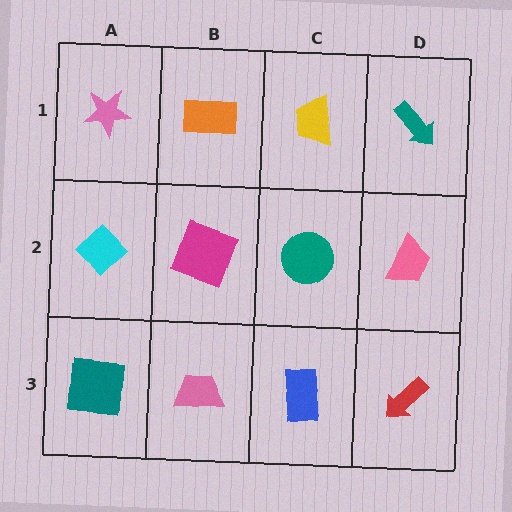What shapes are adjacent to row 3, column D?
A pink trapezoid (row 2, column D), a blue rectangle (row 3, column C).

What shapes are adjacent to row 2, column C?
A yellow trapezoid (row 1, column C), a blue rectangle (row 3, column C), a magenta square (row 2, column B), a pink trapezoid (row 2, column D).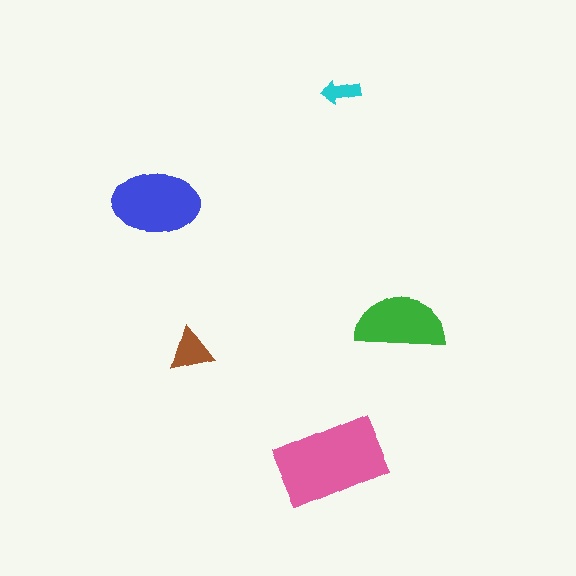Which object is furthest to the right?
The green semicircle is rightmost.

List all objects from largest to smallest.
The pink rectangle, the blue ellipse, the green semicircle, the brown triangle, the cyan arrow.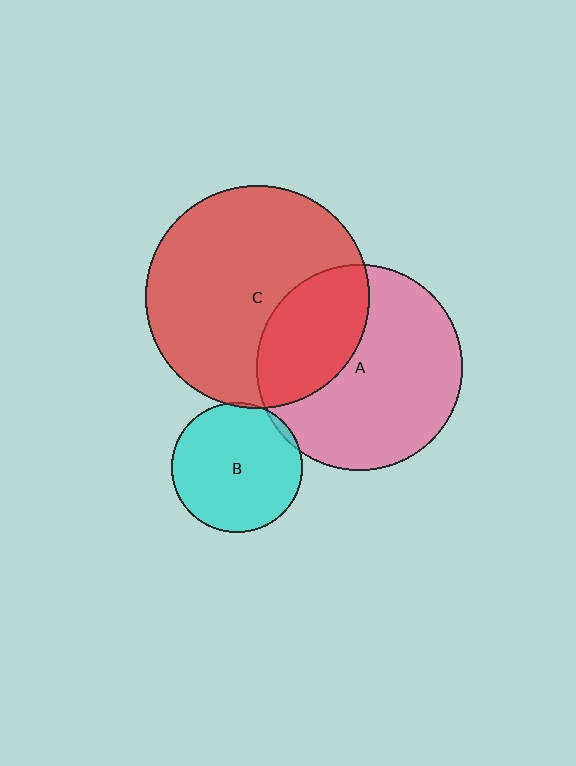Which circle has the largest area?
Circle C (red).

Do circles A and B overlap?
Yes.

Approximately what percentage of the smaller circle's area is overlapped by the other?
Approximately 5%.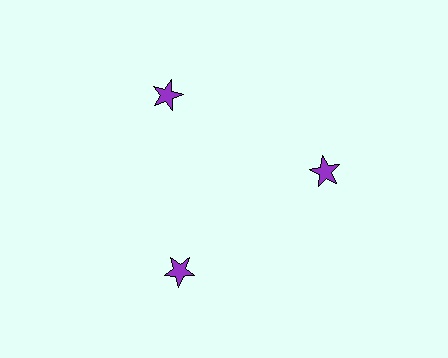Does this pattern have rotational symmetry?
Yes, this pattern has 3-fold rotational symmetry. It looks the same after rotating 120 degrees around the center.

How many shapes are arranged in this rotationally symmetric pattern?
There are 3 shapes, arranged in 3 groups of 1.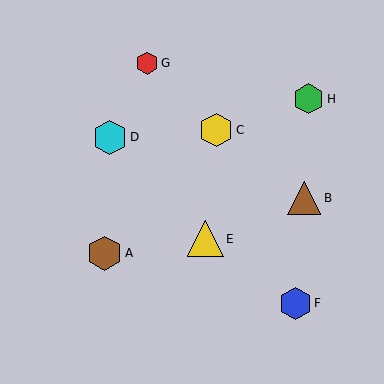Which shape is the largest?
The yellow triangle (labeled E) is the largest.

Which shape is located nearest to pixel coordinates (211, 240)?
The yellow triangle (labeled E) at (205, 239) is nearest to that location.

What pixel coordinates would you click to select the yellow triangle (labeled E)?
Click at (205, 239) to select the yellow triangle E.